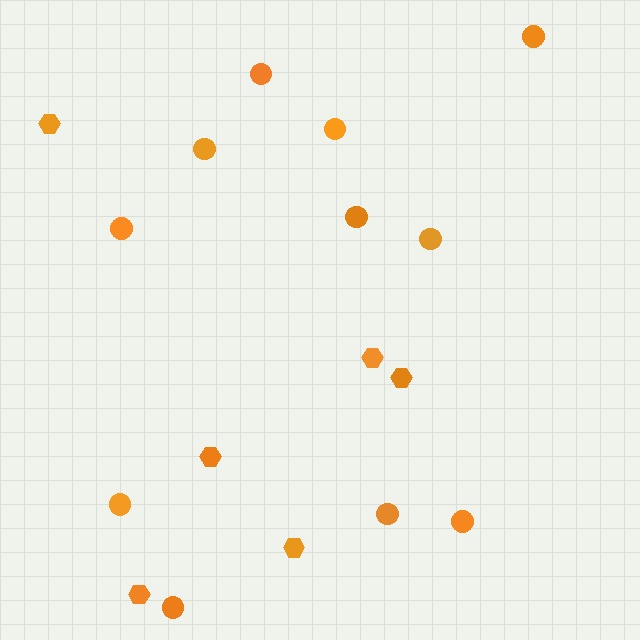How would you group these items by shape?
There are 2 groups: one group of circles (11) and one group of hexagons (6).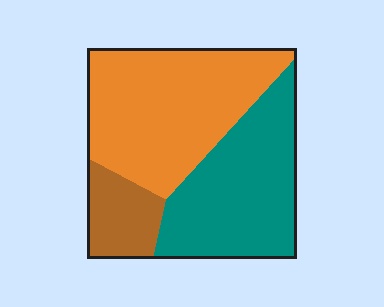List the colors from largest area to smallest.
From largest to smallest: orange, teal, brown.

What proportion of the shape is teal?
Teal takes up about two fifths (2/5) of the shape.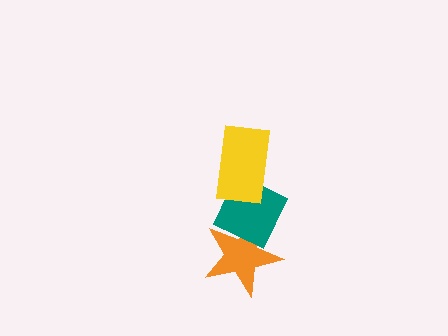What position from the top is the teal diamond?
The teal diamond is 2nd from the top.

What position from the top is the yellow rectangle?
The yellow rectangle is 1st from the top.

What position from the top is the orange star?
The orange star is 3rd from the top.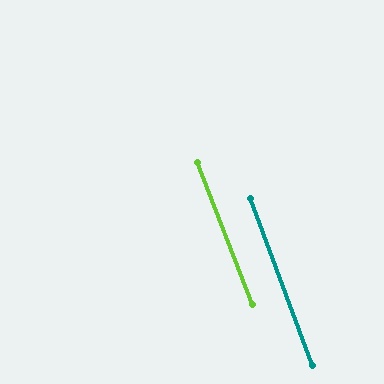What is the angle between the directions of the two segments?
Approximately 1 degree.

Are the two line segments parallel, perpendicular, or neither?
Parallel — their directions differ by only 1.1°.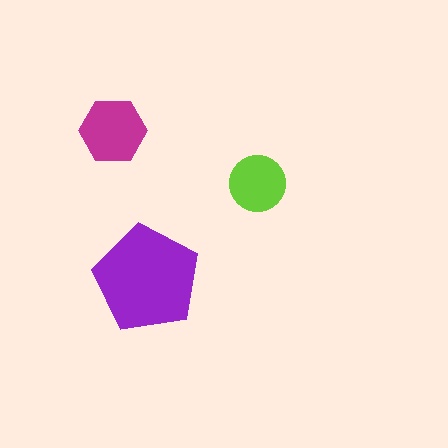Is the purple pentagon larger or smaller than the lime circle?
Larger.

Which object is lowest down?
The purple pentagon is bottommost.